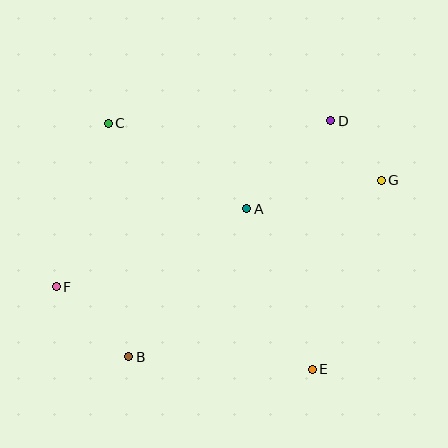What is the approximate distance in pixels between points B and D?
The distance between B and D is approximately 311 pixels.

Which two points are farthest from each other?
Points F and G are farthest from each other.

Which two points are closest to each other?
Points D and G are closest to each other.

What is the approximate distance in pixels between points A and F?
The distance between A and F is approximately 206 pixels.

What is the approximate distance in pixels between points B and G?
The distance between B and G is approximately 308 pixels.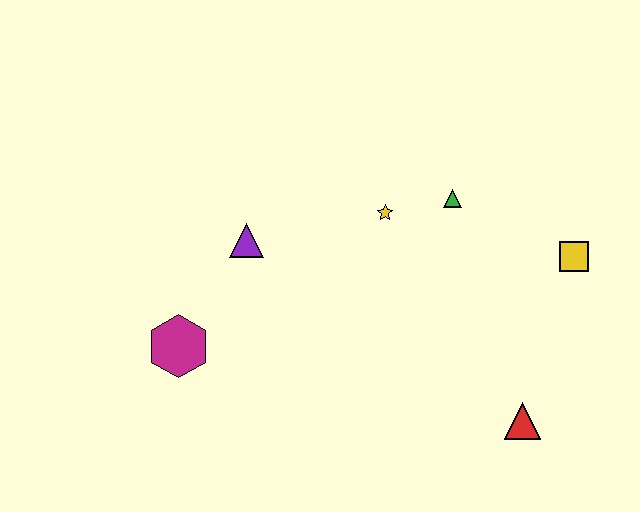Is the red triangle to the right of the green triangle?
Yes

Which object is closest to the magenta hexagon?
The purple triangle is closest to the magenta hexagon.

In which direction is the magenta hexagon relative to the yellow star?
The magenta hexagon is to the left of the yellow star.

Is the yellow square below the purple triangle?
Yes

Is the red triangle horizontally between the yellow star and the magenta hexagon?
No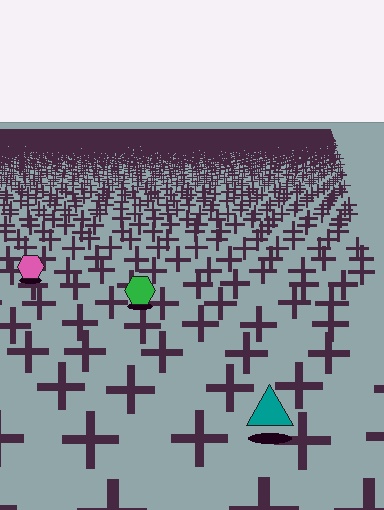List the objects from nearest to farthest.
From nearest to farthest: the teal triangle, the green hexagon, the pink hexagon.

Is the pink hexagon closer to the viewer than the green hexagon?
No. The green hexagon is closer — you can tell from the texture gradient: the ground texture is coarser near it.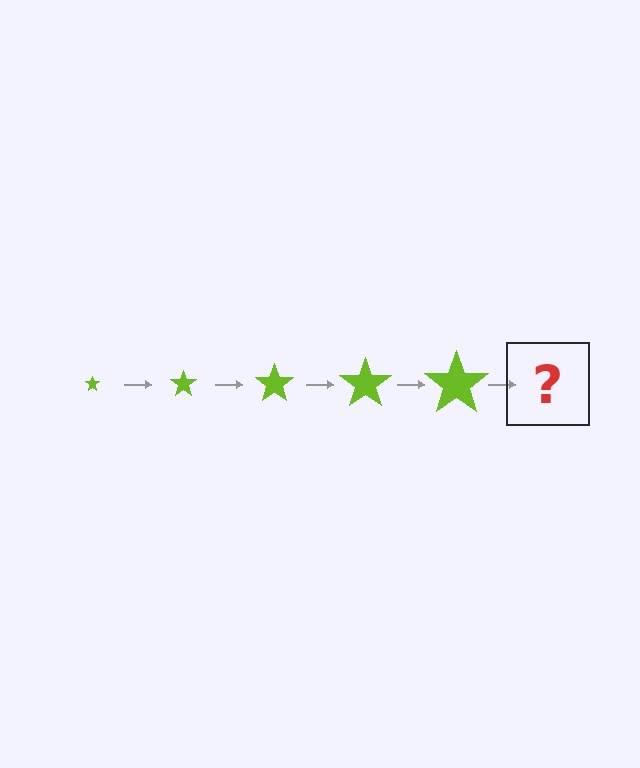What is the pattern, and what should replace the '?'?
The pattern is that the star gets progressively larger each step. The '?' should be a lime star, larger than the previous one.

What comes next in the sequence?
The next element should be a lime star, larger than the previous one.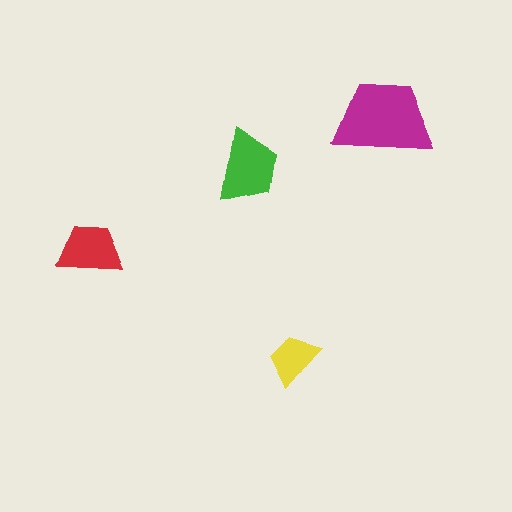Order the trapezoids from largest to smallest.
the magenta one, the green one, the red one, the yellow one.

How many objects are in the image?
There are 4 objects in the image.